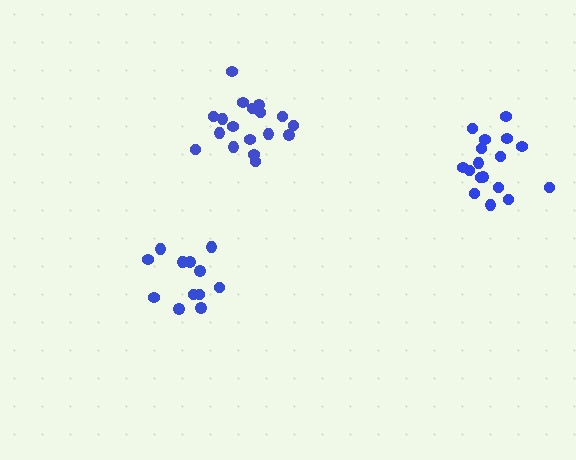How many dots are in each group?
Group 1: 18 dots, Group 2: 12 dots, Group 3: 17 dots (47 total).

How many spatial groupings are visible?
There are 3 spatial groupings.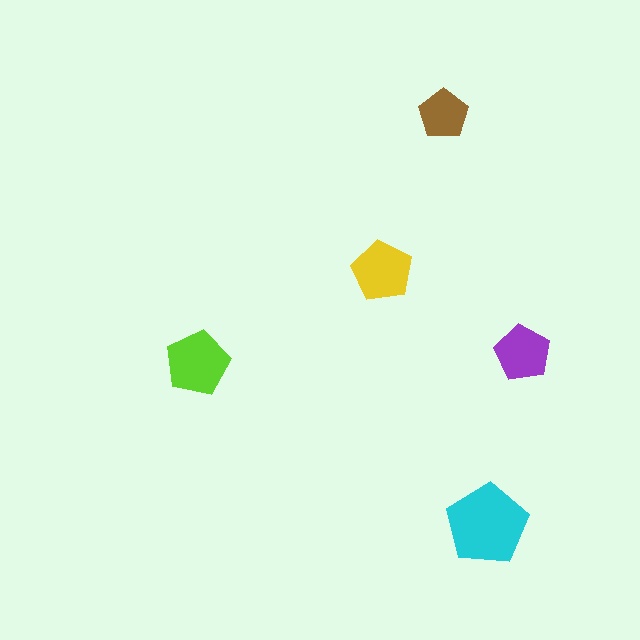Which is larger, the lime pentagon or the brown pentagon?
The lime one.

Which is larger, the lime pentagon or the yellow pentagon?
The lime one.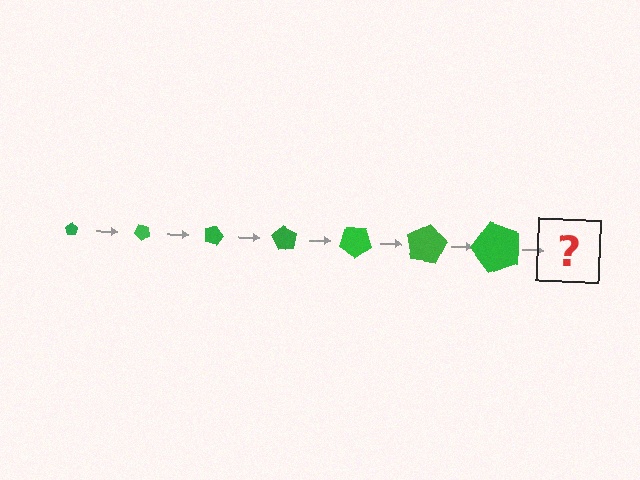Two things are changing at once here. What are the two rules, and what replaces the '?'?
The two rules are that the pentagon grows larger each step and it rotates 45 degrees each step. The '?' should be a pentagon, larger than the previous one and rotated 315 degrees from the start.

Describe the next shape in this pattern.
It should be a pentagon, larger than the previous one and rotated 315 degrees from the start.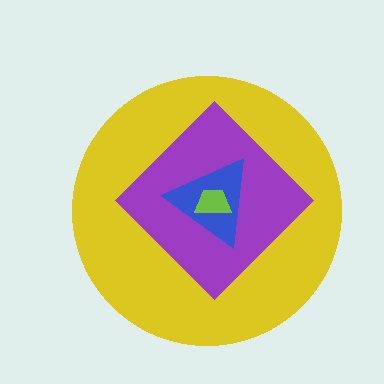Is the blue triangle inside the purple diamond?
Yes.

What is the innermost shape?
The lime trapezoid.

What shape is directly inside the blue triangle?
The lime trapezoid.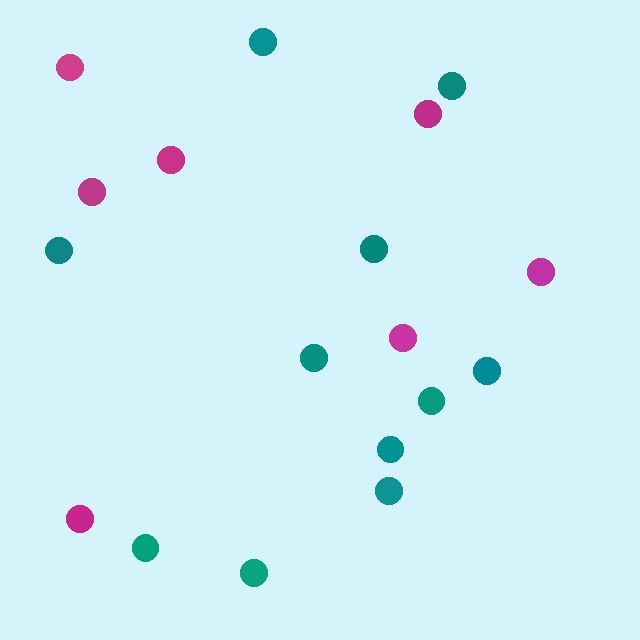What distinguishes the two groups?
There are 2 groups: one group of teal circles (11) and one group of magenta circles (7).